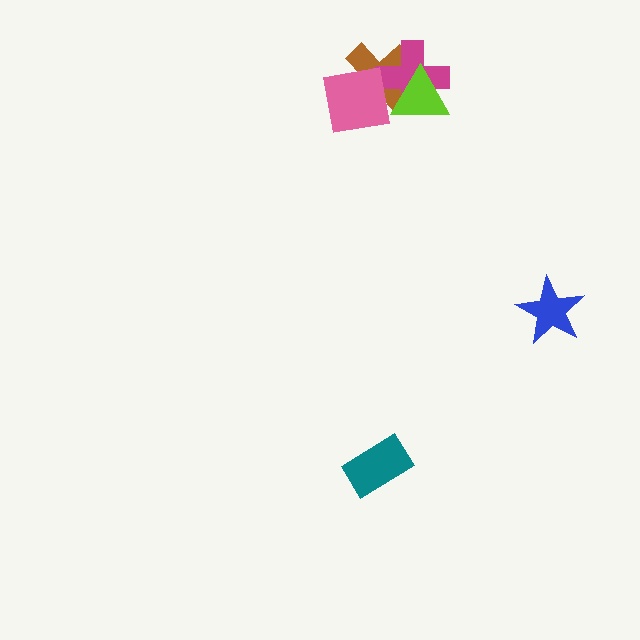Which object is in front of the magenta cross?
The lime triangle is in front of the magenta cross.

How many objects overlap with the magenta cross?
2 objects overlap with the magenta cross.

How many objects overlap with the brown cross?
3 objects overlap with the brown cross.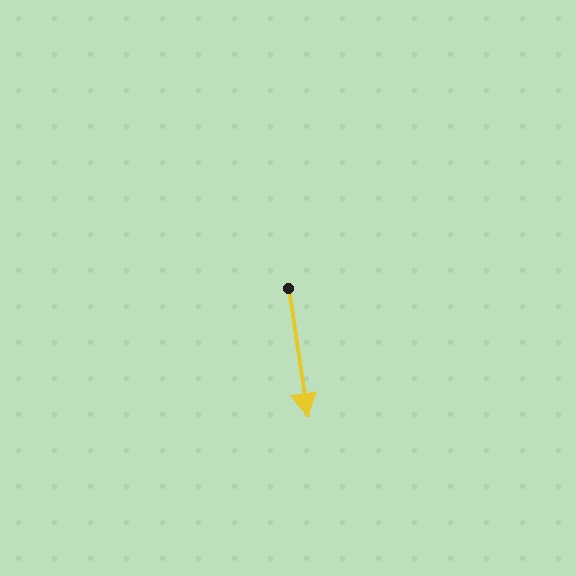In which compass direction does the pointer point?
South.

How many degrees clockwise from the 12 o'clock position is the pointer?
Approximately 172 degrees.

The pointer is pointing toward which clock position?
Roughly 6 o'clock.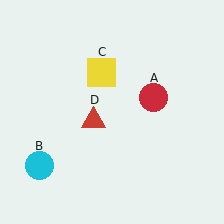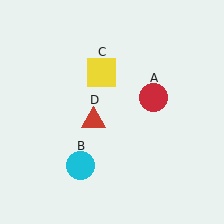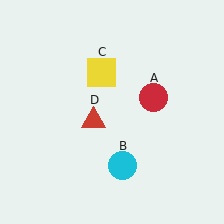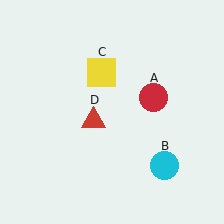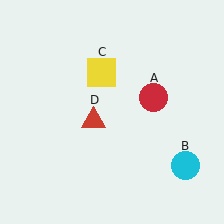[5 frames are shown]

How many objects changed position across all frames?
1 object changed position: cyan circle (object B).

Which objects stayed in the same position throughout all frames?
Red circle (object A) and yellow square (object C) and red triangle (object D) remained stationary.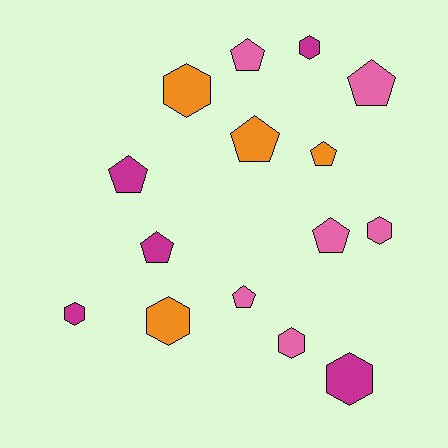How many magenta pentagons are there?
There are 2 magenta pentagons.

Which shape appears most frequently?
Pentagon, with 8 objects.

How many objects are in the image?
There are 15 objects.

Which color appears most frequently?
Pink, with 6 objects.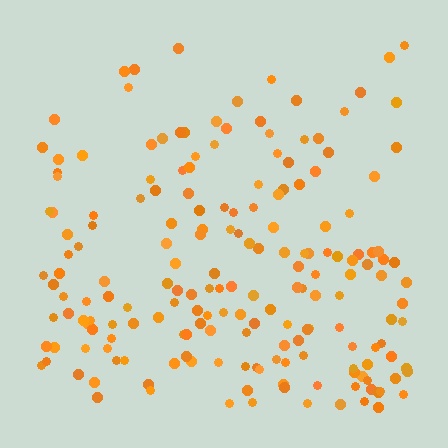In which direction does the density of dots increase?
From top to bottom, with the bottom side densest.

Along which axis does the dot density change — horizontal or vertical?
Vertical.